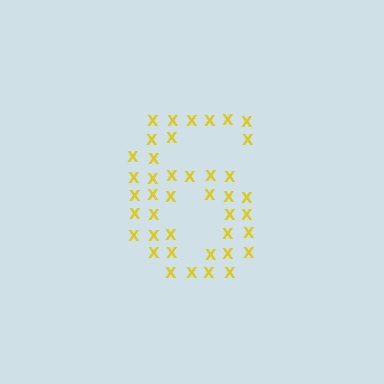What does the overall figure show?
The overall figure shows the digit 6.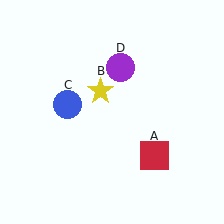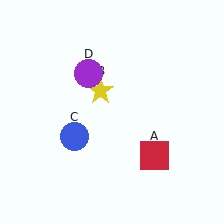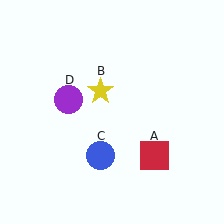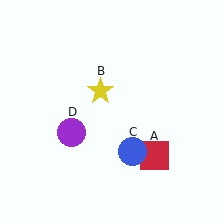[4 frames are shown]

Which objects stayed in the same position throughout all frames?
Red square (object A) and yellow star (object B) remained stationary.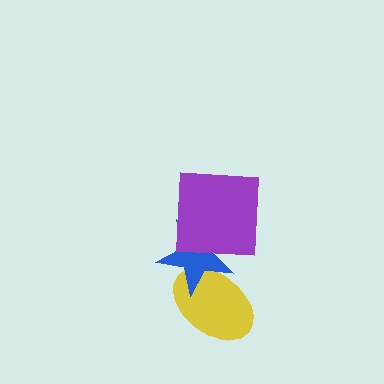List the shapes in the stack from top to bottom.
From top to bottom: the purple square, the blue star, the yellow ellipse.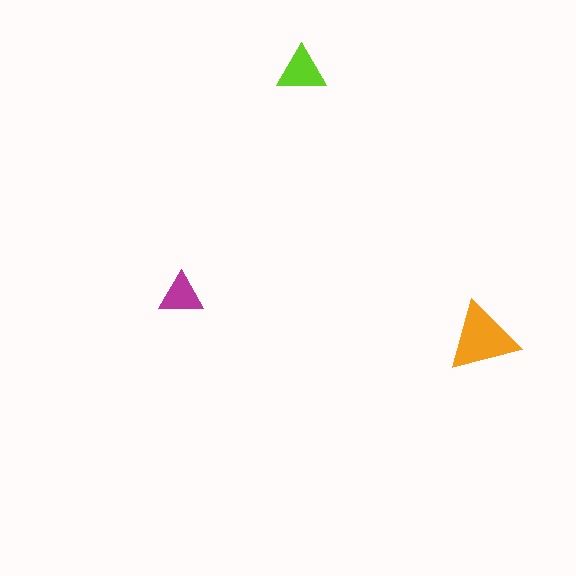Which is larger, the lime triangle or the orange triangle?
The orange one.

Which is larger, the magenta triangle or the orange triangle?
The orange one.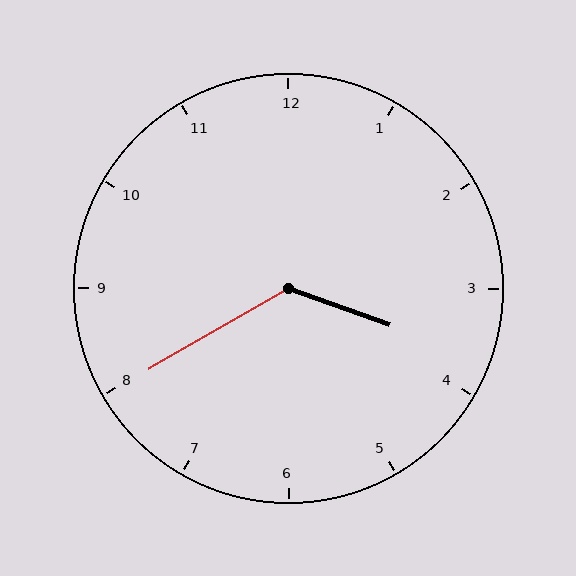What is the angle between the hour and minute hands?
Approximately 130 degrees.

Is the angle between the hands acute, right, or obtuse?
It is obtuse.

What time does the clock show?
3:40.